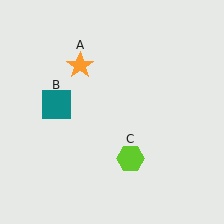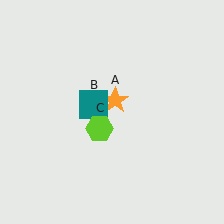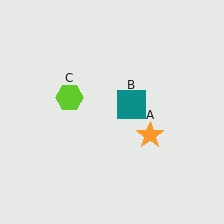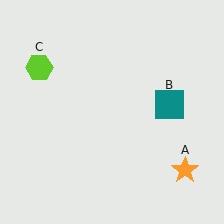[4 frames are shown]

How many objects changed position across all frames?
3 objects changed position: orange star (object A), teal square (object B), lime hexagon (object C).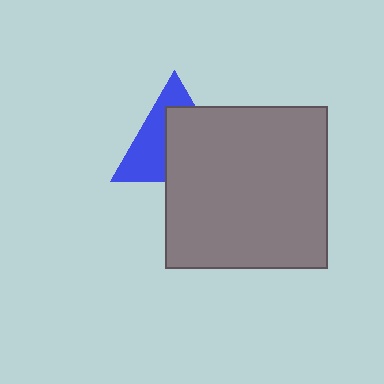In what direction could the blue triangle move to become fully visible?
The blue triangle could move toward the upper-left. That would shift it out from behind the gray square entirely.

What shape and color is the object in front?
The object in front is a gray square.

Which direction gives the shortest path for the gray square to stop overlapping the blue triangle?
Moving toward the lower-right gives the shortest separation.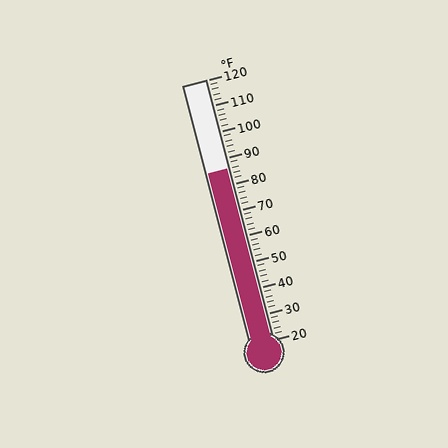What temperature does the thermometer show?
The thermometer shows approximately 86°F.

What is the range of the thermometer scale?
The thermometer scale ranges from 20°F to 120°F.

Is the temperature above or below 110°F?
The temperature is below 110°F.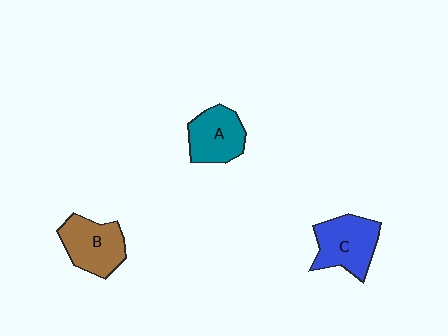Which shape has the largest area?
Shape C (blue).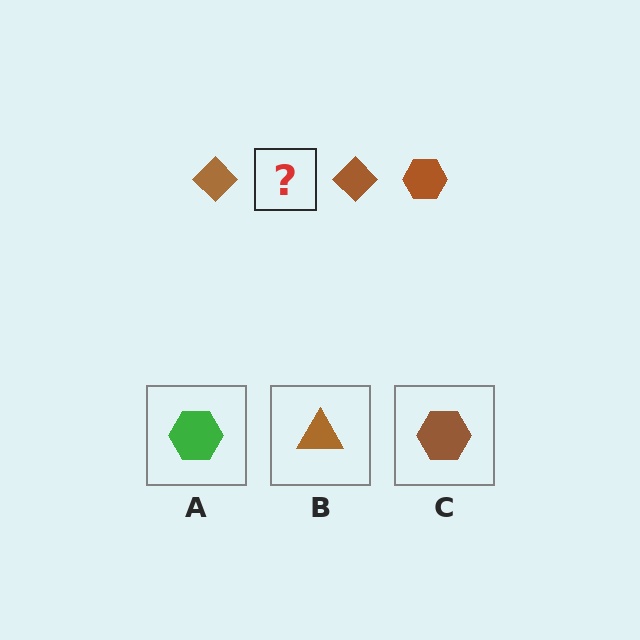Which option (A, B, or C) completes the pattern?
C.